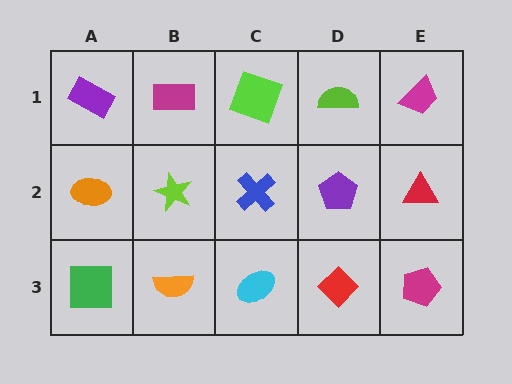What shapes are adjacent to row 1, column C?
A blue cross (row 2, column C), a magenta rectangle (row 1, column B), a lime semicircle (row 1, column D).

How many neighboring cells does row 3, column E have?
2.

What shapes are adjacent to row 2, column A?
A purple rectangle (row 1, column A), a green square (row 3, column A), a lime star (row 2, column B).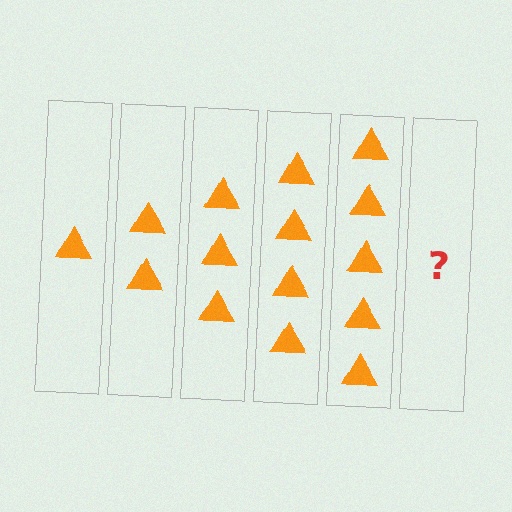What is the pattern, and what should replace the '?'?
The pattern is that each step adds one more triangle. The '?' should be 6 triangles.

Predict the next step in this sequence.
The next step is 6 triangles.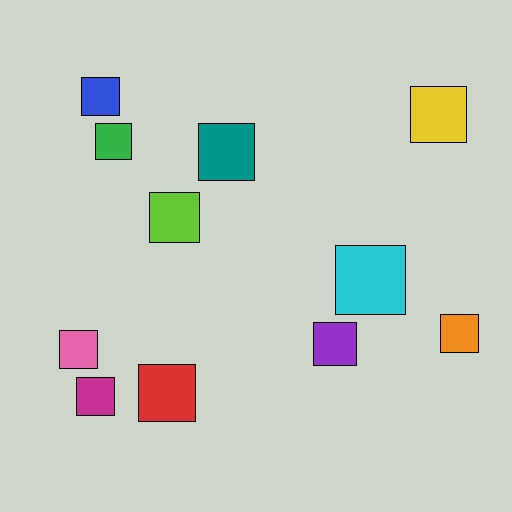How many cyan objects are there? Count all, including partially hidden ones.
There is 1 cyan object.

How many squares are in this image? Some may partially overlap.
There are 11 squares.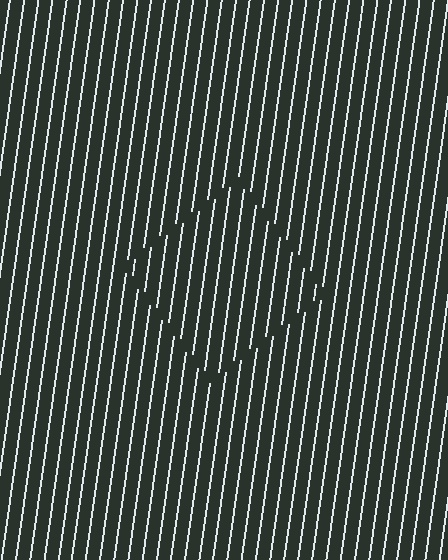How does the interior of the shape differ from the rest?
The interior of the shape contains the same grating, shifted by half a period — the contour is defined by the phase discontinuity where line-ends from the inner and outer gratings abut.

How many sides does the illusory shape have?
4 sides — the line-ends trace a square.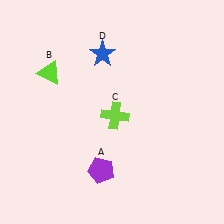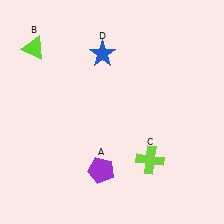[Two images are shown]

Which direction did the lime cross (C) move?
The lime cross (C) moved down.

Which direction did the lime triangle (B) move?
The lime triangle (B) moved up.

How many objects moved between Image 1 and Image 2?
2 objects moved between the two images.